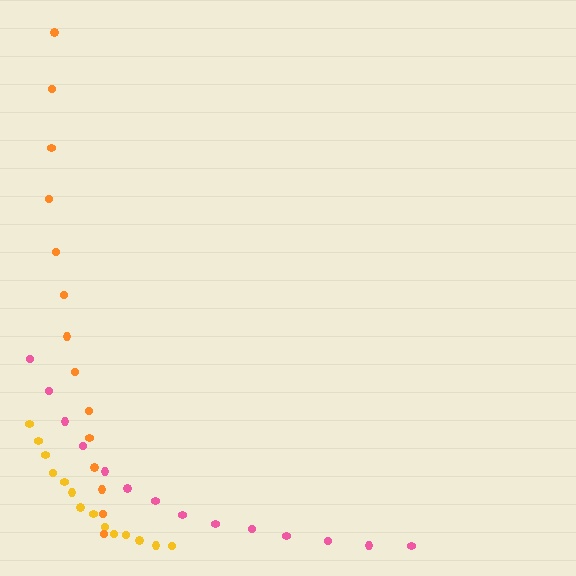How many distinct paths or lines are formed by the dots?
There are 3 distinct paths.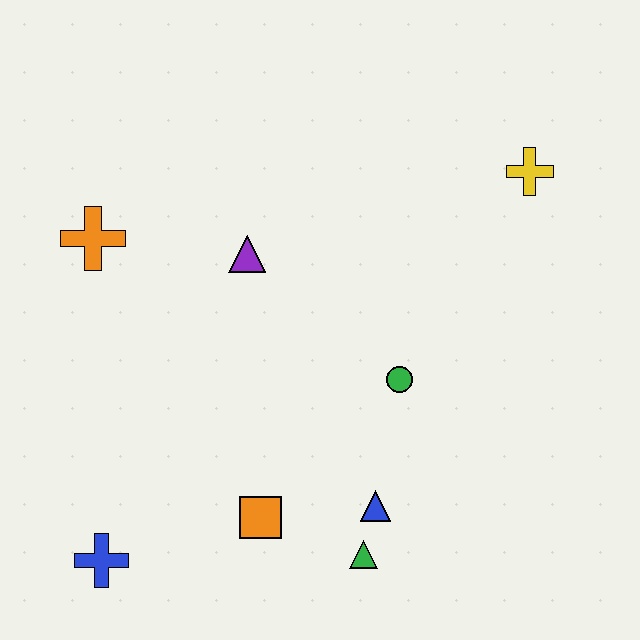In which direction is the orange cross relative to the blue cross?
The orange cross is above the blue cross.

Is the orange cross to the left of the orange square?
Yes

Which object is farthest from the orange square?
The yellow cross is farthest from the orange square.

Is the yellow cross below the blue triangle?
No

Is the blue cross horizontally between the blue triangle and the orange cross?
Yes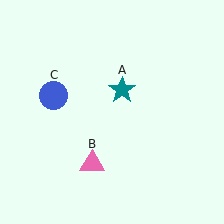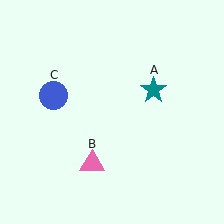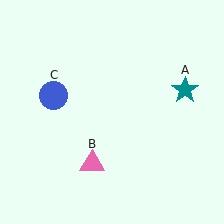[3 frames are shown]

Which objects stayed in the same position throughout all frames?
Pink triangle (object B) and blue circle (object C) remained stationary.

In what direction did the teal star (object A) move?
The teal star (object A) moved right.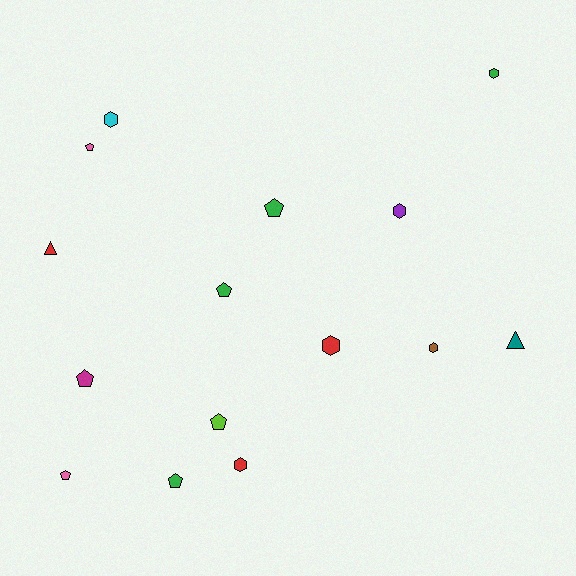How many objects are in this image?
There are 15 objects.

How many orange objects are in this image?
There are no orange objects.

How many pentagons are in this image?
There are 7 pentagons.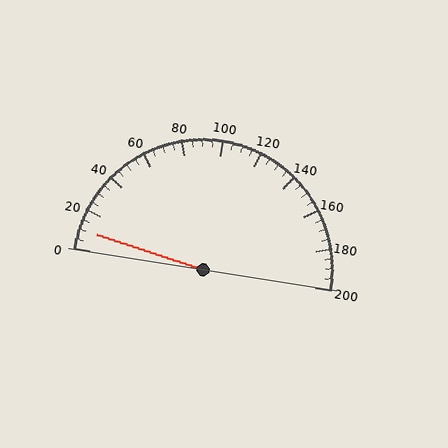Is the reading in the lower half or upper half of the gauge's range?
The reading is in the lower half of the range (0 to 200).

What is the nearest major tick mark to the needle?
The nearest major tick mark is 0.